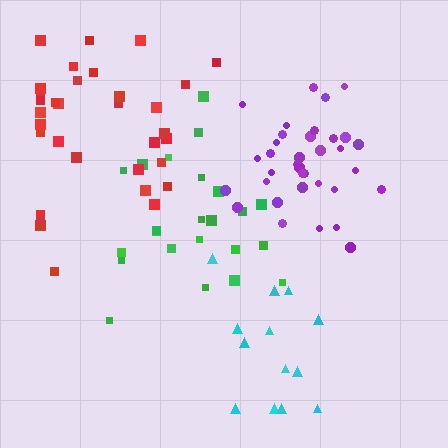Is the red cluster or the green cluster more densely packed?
Green.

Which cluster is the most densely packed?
Purple.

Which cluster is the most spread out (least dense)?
Cyan.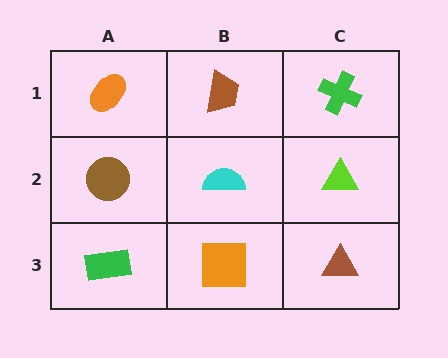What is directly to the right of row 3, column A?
An orange square.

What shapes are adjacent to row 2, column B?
A brown trapezoid (row 1, column B), an orange square (row 3, column B), a brown circle (row 2, column A), a lime triangle (row 2, column C).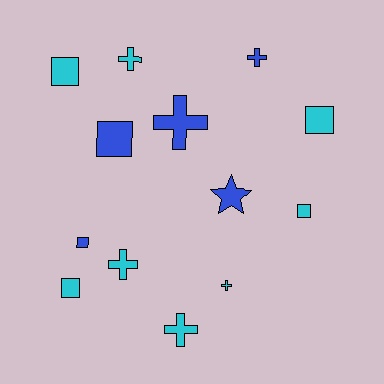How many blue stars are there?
There is 1 blue star.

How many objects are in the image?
There are 13 objects.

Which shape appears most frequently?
Cross, with 6 objects.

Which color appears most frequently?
Cyan, with 8 objects.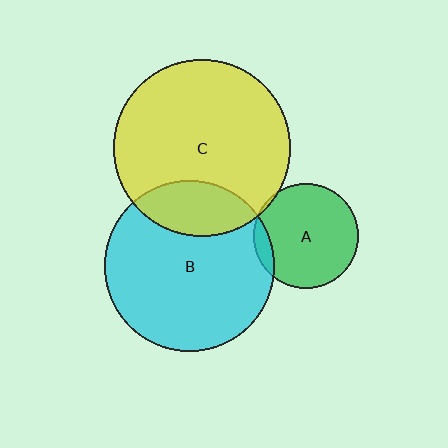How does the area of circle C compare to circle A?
Approximately 2.8 times.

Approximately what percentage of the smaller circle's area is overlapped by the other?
Approximately 10%.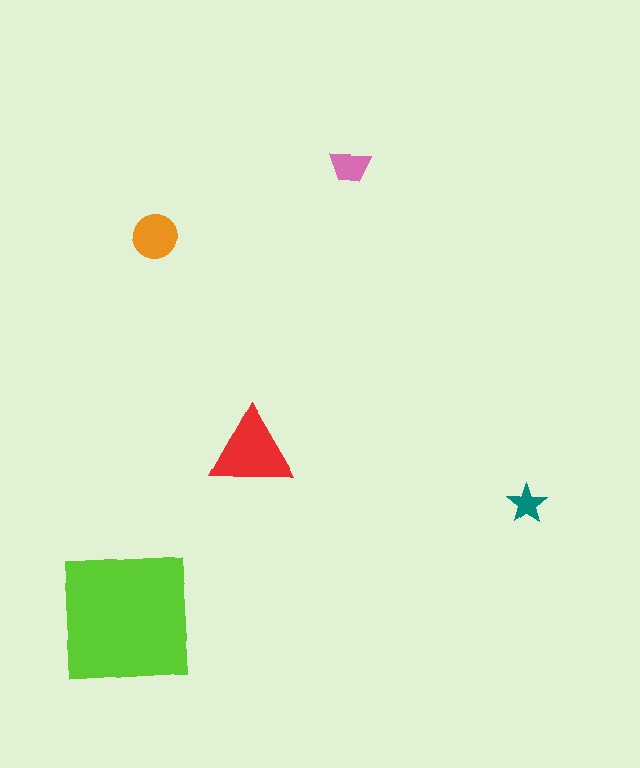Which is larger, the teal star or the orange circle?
The orange circle.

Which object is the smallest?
The teal star.